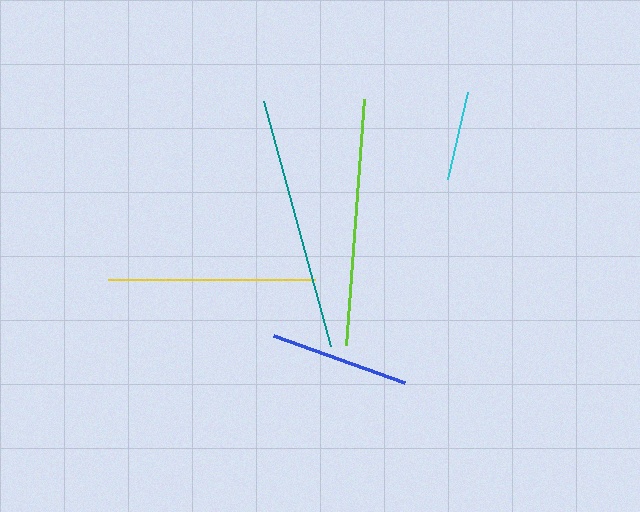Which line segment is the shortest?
The cyan line is the shortest at approximately 89 pixels.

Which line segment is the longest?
The teal line is the longest at approximately 254 pixels.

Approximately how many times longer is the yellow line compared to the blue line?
The yellow line is approximately 1.5 times the length of the blue line.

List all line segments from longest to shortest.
From longest to shortest: teal, lime, yellow, blue, cyan.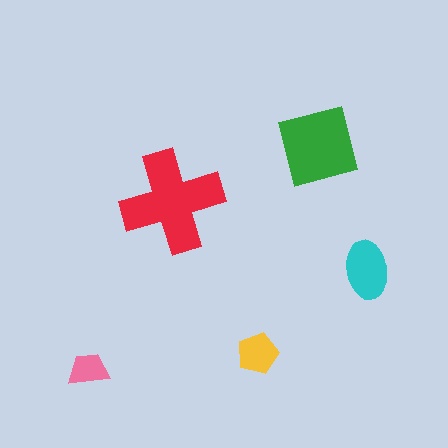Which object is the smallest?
The pink trapezoid.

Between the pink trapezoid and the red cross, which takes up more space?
The red cross.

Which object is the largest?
The red cross.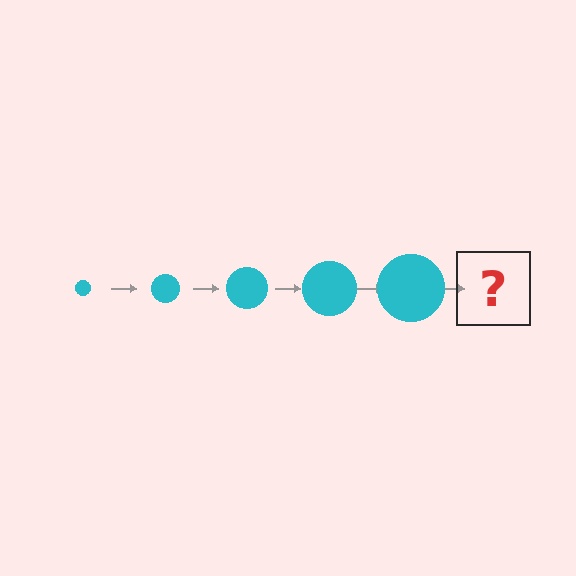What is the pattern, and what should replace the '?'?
The pattern is that the circle gets progressively larger each step. The '?' should be a cyan circle, larger than the previous one.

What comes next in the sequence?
The next element should be a cyan circle, larger than the previous one.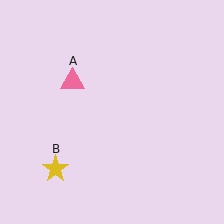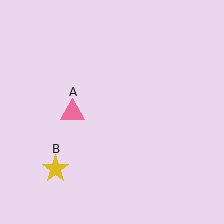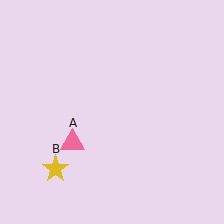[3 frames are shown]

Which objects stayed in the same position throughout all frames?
Yellow star (object B) remained stationary.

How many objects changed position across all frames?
1 object changed position: pink triangle (object A).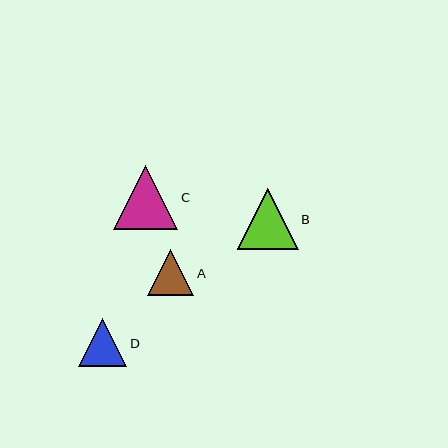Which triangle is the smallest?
Triangle A is the smallest with a size of approximately 46 pixels.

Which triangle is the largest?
Triangle C is the largest with a size of approximately 64 pixels.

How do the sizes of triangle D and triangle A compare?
Triangle D and triangle A are approximately the same size.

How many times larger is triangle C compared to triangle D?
Triangle C is approximately 1.3 times the size of triangle D.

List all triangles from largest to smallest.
From largest to smallest: C, B, D, A.